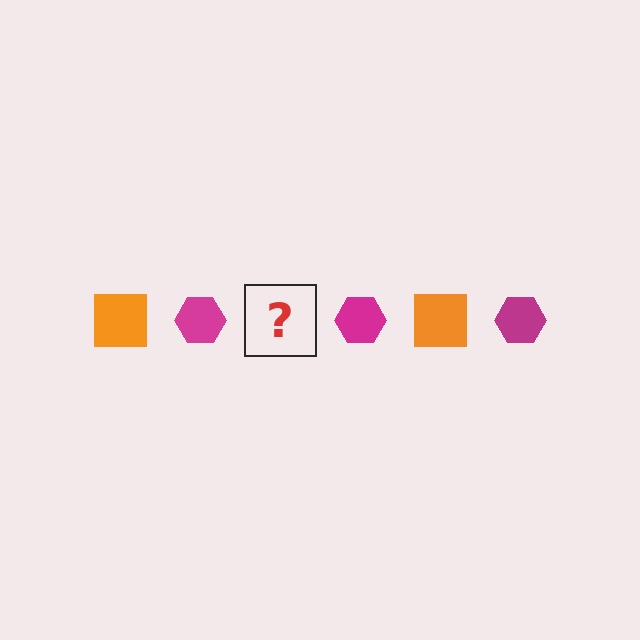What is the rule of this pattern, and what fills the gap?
The rule is that the pattern alternates between orange square and magenta hexagon. The gap should be filled with an orange square.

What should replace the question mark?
The question mark should be replaced with an orange square.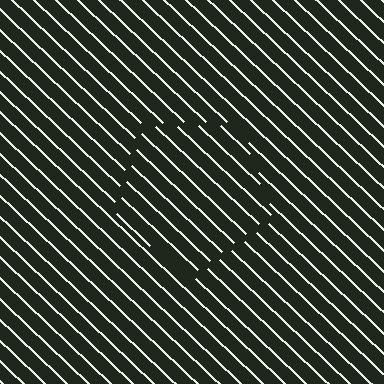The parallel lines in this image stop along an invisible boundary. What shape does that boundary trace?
An illusory pentagon. The interior of the shape contains the same grating, shifted by half a period — the contour is defined by the phase discontinuity where line-ends from the inner and outer gratings abut.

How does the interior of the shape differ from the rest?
The interior of the shape contains the same grating, shifted by half a period — the contour is defined by the phase discontinuity where line-ends from the inner and outer gratings abut.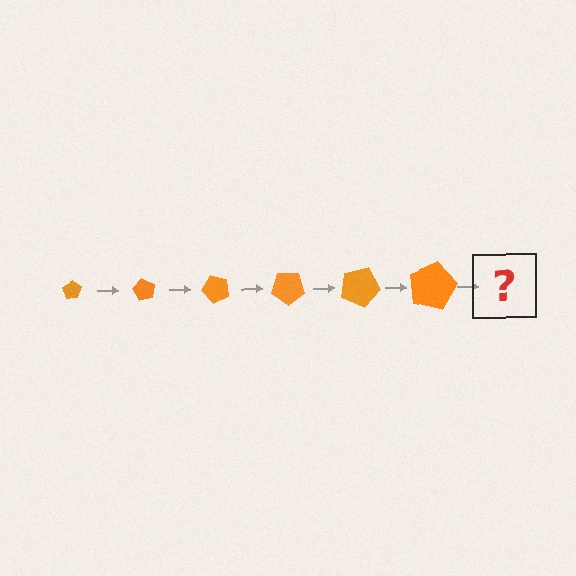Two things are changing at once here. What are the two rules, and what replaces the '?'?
The two rules are that the pentagon grows larger each step and it rotates 60 degrees each step. The '?' should be a pentagon, larger than the previous one and rotated 360 degrees from the start.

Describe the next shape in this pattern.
It should be a pentagon, larger than the previous one and rotated 360 degrees from the start.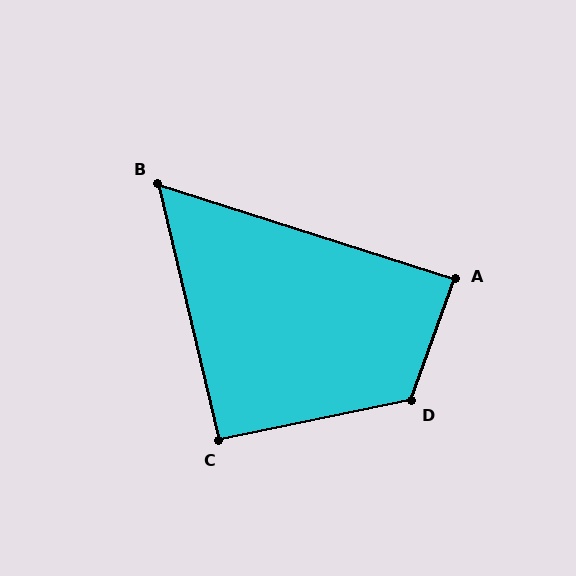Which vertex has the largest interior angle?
D, at approximately 121 degrees.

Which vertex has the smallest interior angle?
B, at approximately 59 degrees.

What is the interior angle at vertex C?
Approximately 92 degrees (approximately right).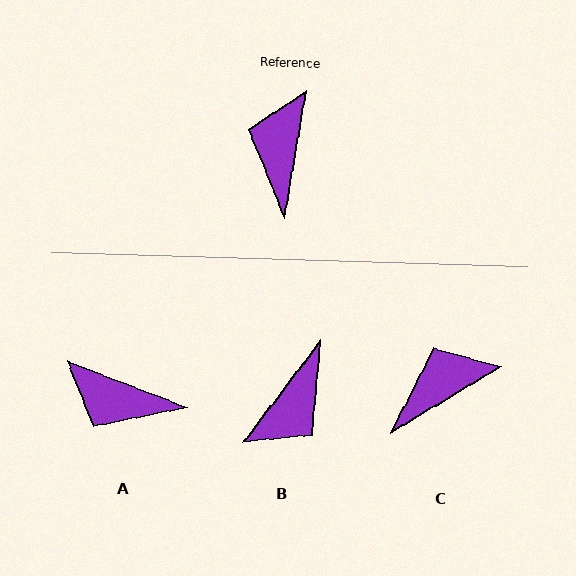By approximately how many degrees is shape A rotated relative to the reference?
Approximately 79 degrees counter-clockwise.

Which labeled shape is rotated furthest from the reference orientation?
B, about 153 degrees away.